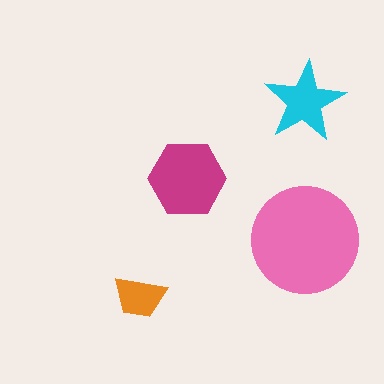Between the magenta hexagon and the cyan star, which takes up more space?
The magenta hexagon.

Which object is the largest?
The pink circle.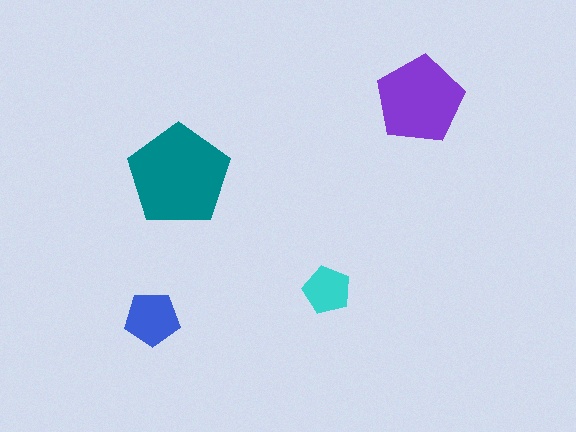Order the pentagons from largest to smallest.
the teal one, the purple one, the blue one, the cyan one.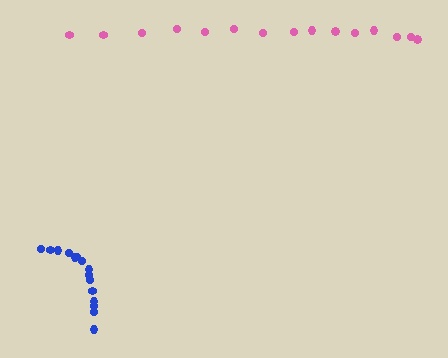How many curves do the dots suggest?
There are 2 distinct paths.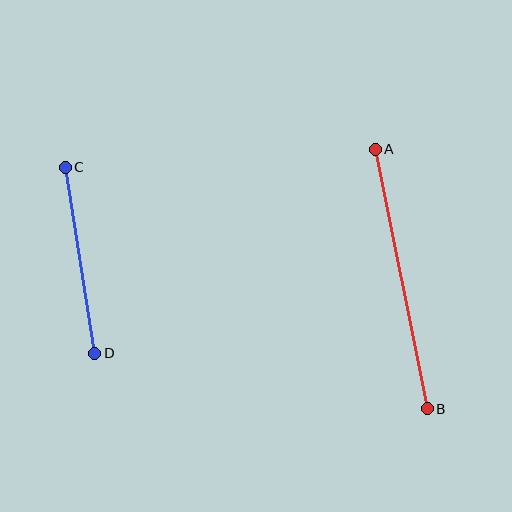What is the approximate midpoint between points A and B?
The midpoint is at approximately (401, 279) pixels.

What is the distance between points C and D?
The distance is approximately 188 pixels.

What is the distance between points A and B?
The distance is approximately 264 pixels.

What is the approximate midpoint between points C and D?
The midpoint is at approximately (80, 260) pixels.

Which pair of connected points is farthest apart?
Points A and B are farthest apart.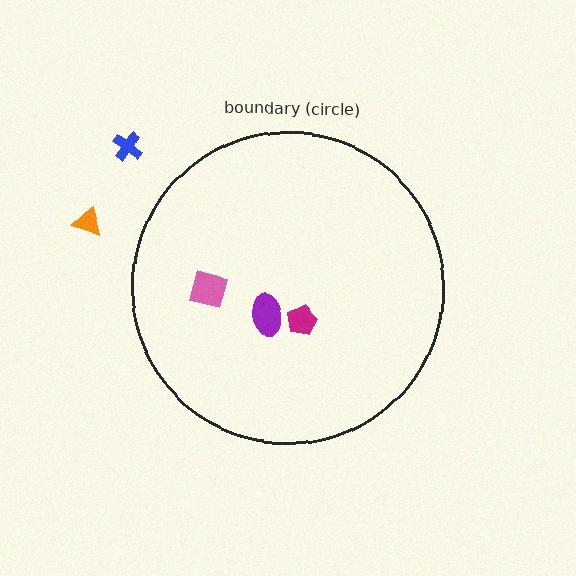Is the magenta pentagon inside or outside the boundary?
Inside.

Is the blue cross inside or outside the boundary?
Outside.